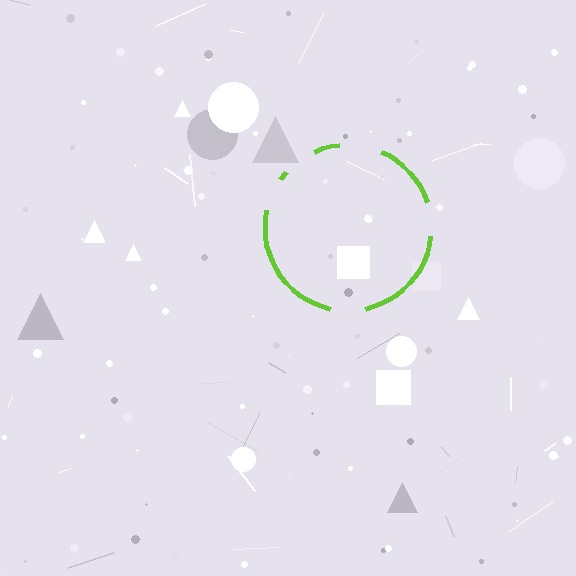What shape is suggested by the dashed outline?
The dashed outline suggests a circle.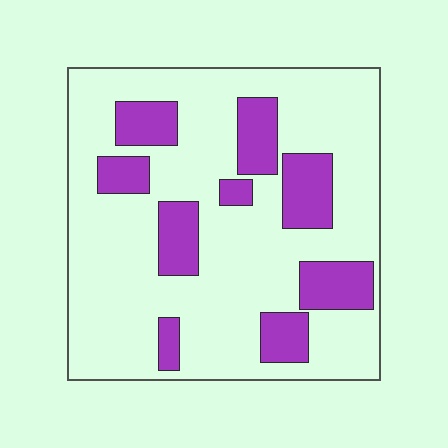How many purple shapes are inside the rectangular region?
9.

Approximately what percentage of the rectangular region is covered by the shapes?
Approximately 25%.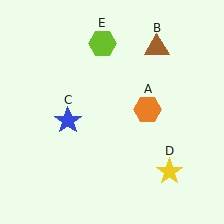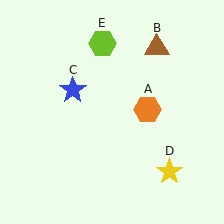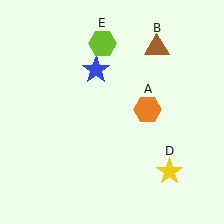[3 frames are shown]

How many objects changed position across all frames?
1 object changed position: blue star (object C).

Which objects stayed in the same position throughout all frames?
Orange hexagon (object A) and brown triangle (object B) and yellow star (object D) and lime hexagon (object E) remained stationary.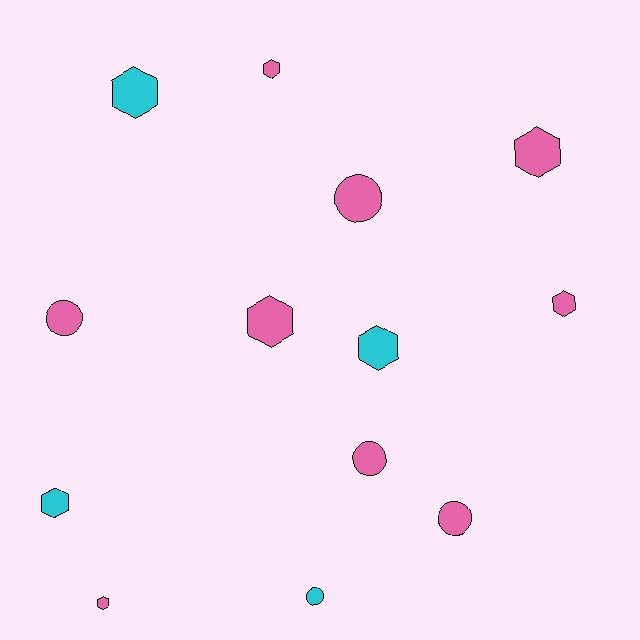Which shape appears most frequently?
Hexagon, with 8 objects.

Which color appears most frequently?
Pink, with 9 objects.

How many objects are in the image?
There are 13 objects.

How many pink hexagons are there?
There are 5 pink hexagons.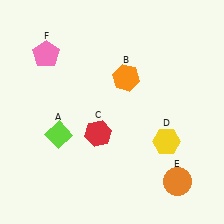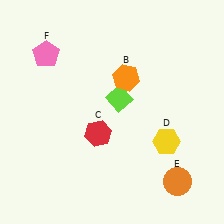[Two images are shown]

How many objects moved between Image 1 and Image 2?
1 object moved between the two images.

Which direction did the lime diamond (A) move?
The lime diamond (A) moved right.